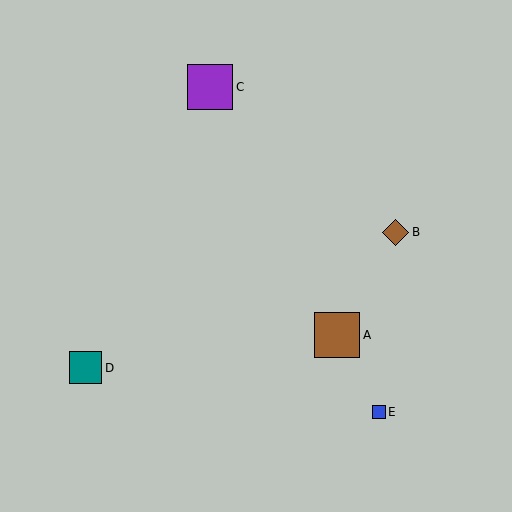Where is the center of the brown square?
The center of the brown square is at (337, 335).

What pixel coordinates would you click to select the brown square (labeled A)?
Click at (337, 335) to select the brown square A.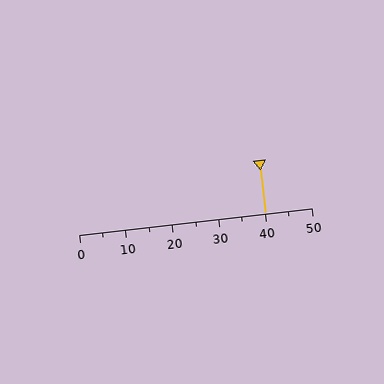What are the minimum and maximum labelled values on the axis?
The axis runs from 0 to 50.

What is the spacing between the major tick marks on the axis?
The major ticks are spaced 10 apart.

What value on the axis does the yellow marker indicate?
The marker indicates approximately 40.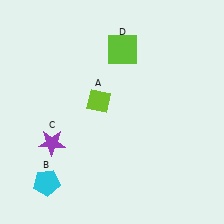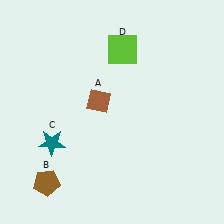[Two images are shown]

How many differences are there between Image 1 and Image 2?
There are 3 differences between the two images.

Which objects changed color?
A changed from lime to brown. B changed from cyan to brown. C changed from purple to teal.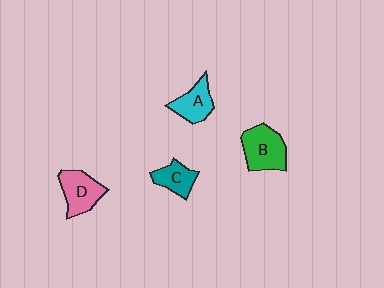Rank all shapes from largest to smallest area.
From largest to smallest: B (green), D (pink), A (cyan), C (teal).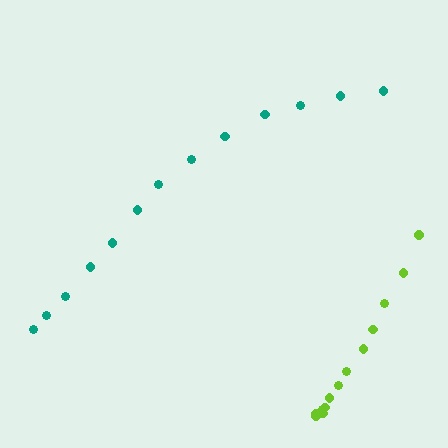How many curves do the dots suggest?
There are 2 distinct paths.